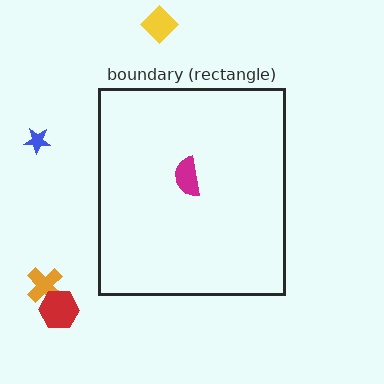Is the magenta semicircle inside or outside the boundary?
Inside.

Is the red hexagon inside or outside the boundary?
Outside.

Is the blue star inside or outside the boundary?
Outside.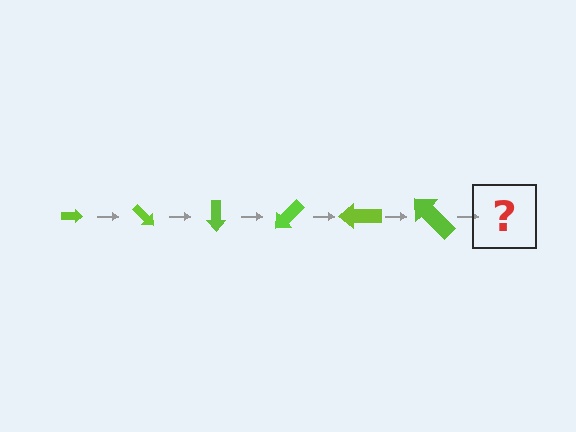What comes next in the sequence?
The next element should be an arrow, larger than the previous one and rotated 270 degrees from the start.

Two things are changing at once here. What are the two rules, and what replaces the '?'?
The two rules are that the arrow grows larger each step and it rotates 45 degrees each step. The '?' should be an arrow, larger than the previous one and rotated 270 degrees from the start.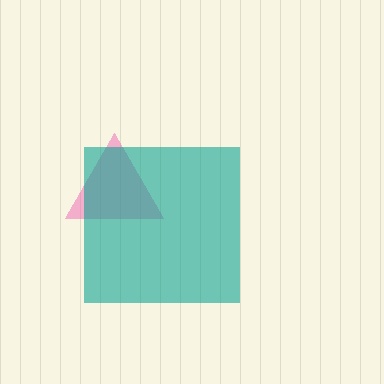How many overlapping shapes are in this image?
There are 2 overlapping shapes in the image.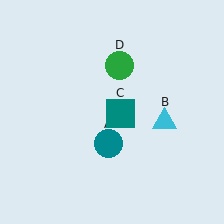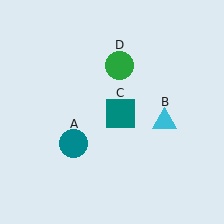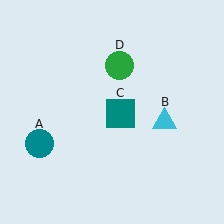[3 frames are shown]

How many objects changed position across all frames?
1 object changed position: teal circle (object A).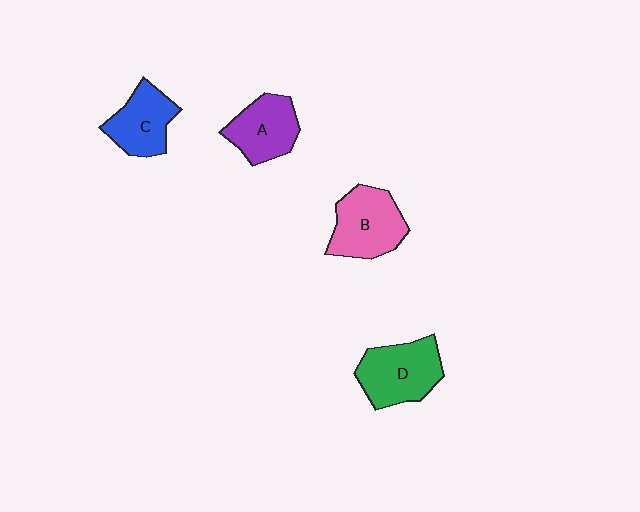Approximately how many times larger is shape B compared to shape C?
Approximately 1.2 times.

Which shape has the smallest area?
Shape C (blue).